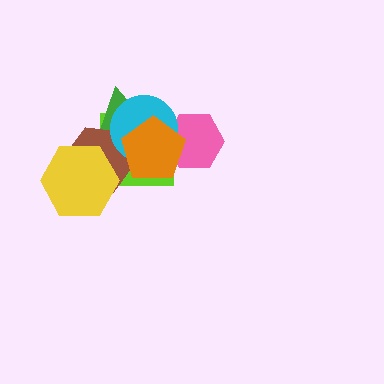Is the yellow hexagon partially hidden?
No, no other shape covers it.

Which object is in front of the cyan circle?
The orange pentagon is in front of the cyan circle.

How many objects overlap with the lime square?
6 objects overlap with the lime square.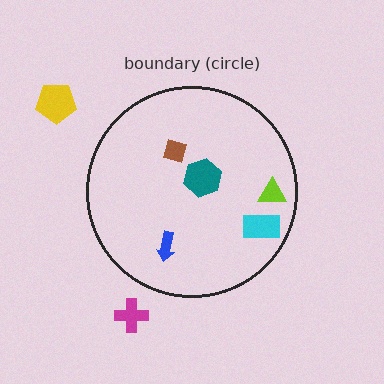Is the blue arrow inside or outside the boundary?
Inside.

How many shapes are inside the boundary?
5 inside, 2 outside.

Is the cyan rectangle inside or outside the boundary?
Inside.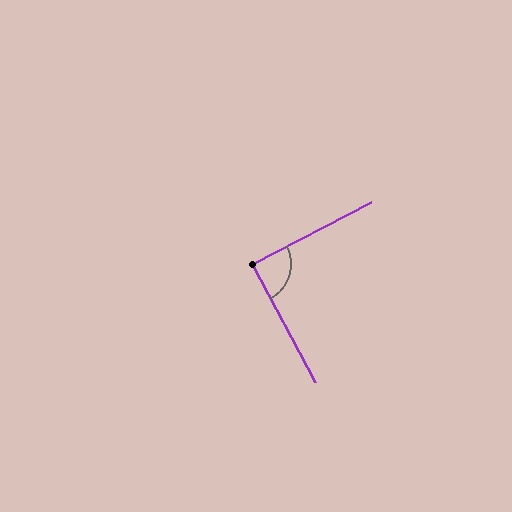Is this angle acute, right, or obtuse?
It is approximately a right angle.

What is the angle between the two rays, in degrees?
Approximately 89 degrees.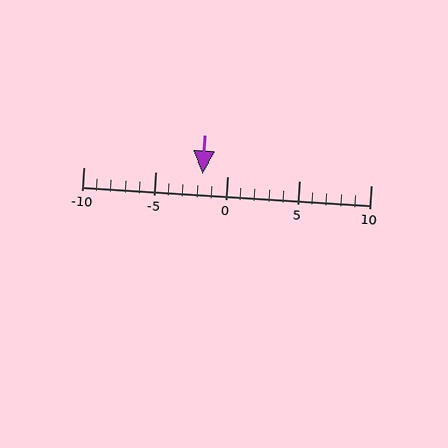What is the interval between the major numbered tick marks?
The major tick marks are spaced 5 units apart.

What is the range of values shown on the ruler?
The ruler shows values from -10 to 10.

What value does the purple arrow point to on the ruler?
The purple arrow points to approximately -2.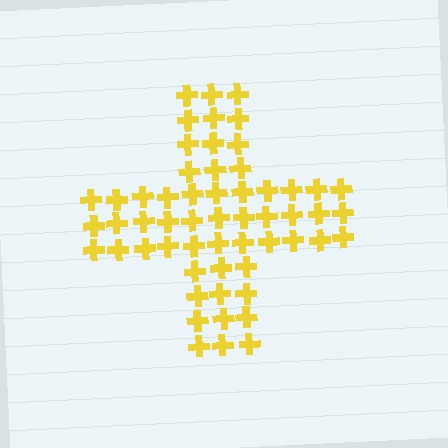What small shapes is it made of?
It is made of small crosses.